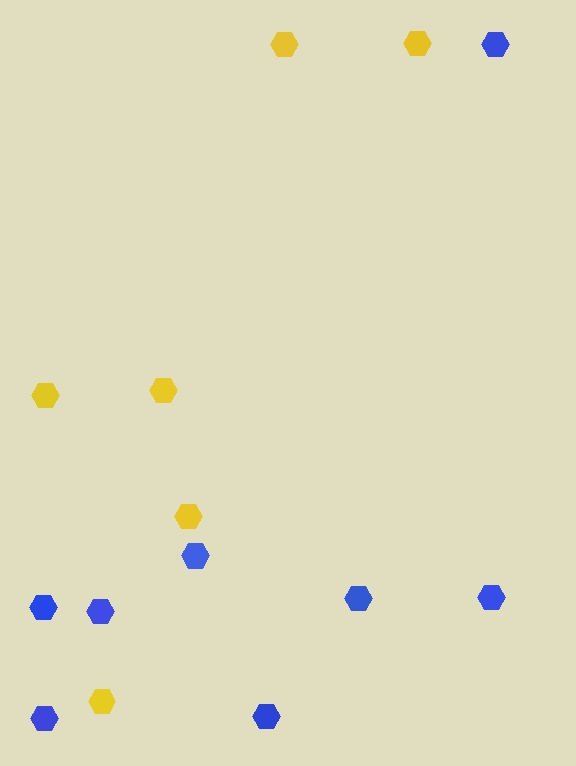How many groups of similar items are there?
There are 2 groups: one group of blue hexagons (8) and one group of yellow hexagons (6).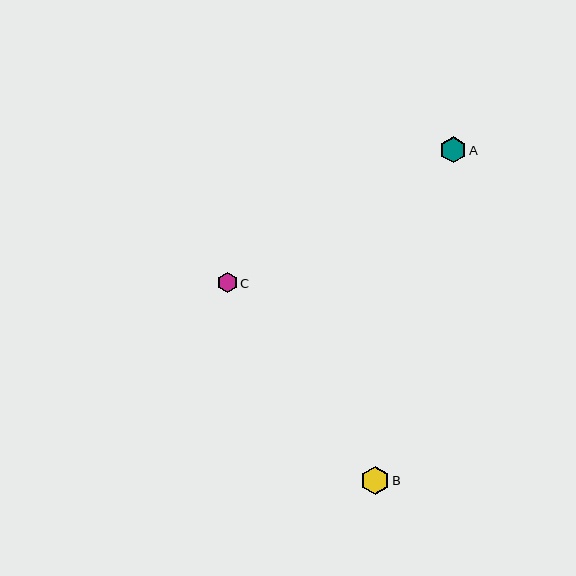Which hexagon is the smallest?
Hexagon C is the smallest with a size of approximately 21 pixels.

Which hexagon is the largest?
Hexagon B is the largest with a size of approximately 28 pixels.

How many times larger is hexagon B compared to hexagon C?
Hexagon B is approximately 1.4 times the size of hexagon C.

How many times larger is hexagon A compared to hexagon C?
Hexagon A is approximately 1.3 times the size of hexagon C.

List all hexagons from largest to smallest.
From largest to smallest: B, A, C.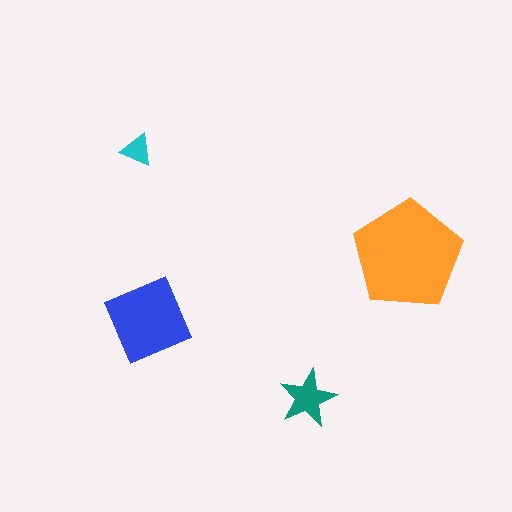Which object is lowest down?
The teal star is bottommost.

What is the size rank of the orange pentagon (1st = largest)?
1st.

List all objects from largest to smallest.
The orange pentagon, the blue diamond, the teal star, the cyan triangle.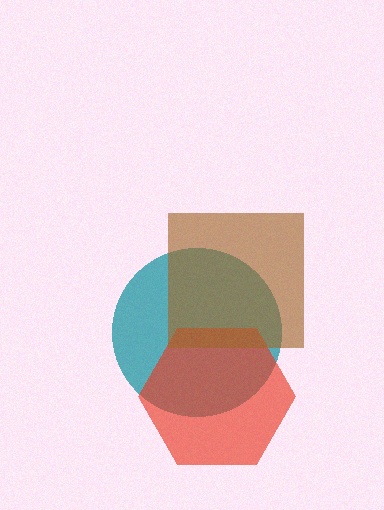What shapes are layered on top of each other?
The layered shapes are: a teal circle, a red hexagon, a brown square.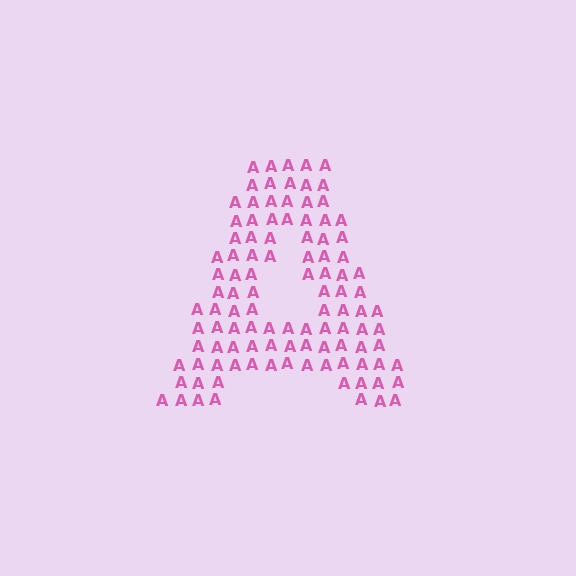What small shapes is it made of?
It is made of small letter A's.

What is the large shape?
The large shape is the letter A.